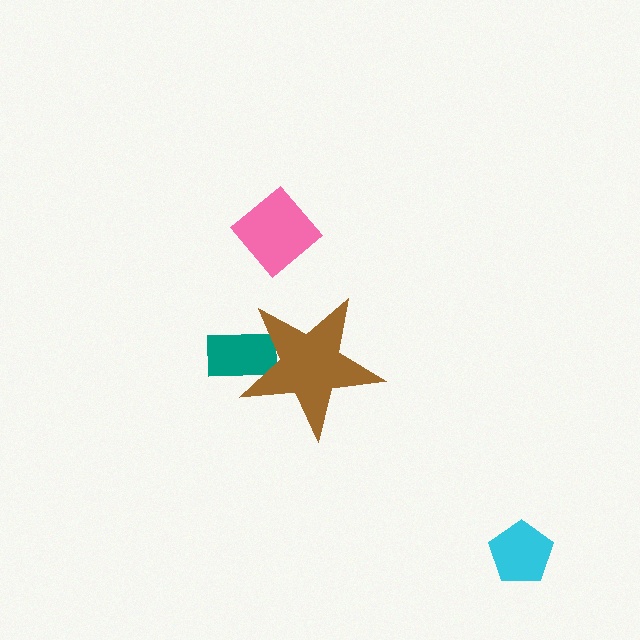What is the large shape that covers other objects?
A brown star.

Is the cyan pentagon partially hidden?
No, the cyan pentagon is fully visible.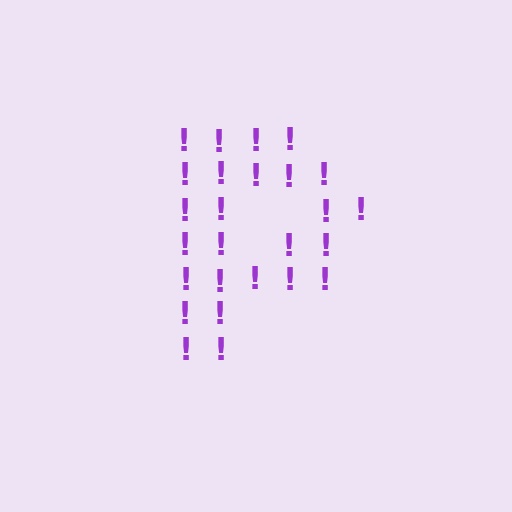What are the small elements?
The small elements are exclamation marks.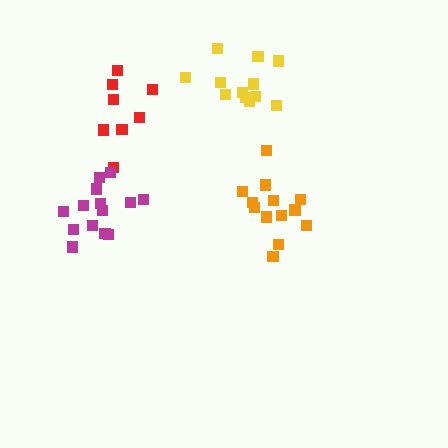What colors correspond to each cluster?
The clusters are colored: orange, yellow, red, magenta.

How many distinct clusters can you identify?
There are 4 distinct clusters.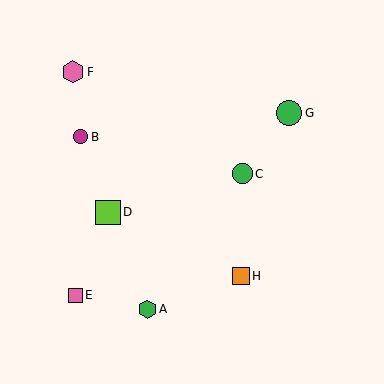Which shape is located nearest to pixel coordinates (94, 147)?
The magenta circle (labeled B) at (81, 137) is nearest to that location.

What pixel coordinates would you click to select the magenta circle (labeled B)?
Click at (81, 137) to select the magenta circle B.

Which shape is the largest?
The green circle (labeled G) is the largest.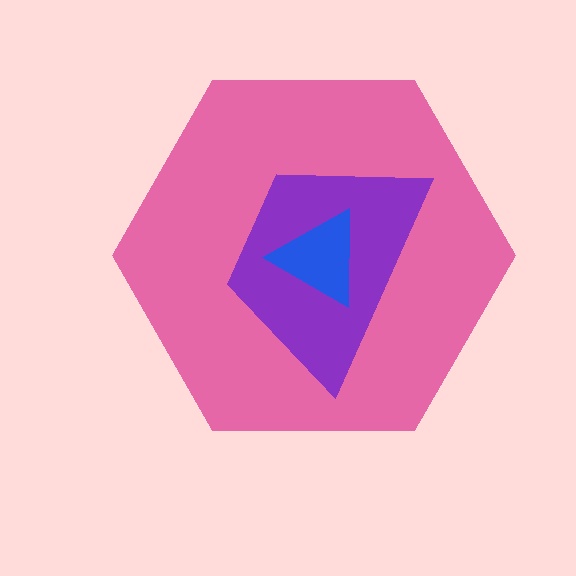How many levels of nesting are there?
3.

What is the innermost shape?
The blue triangle.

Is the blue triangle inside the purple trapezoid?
Yes.